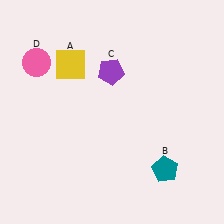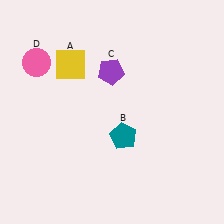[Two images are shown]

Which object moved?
The teal pentagon (B) moved left.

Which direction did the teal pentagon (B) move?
The teal pentagon (B) moved left.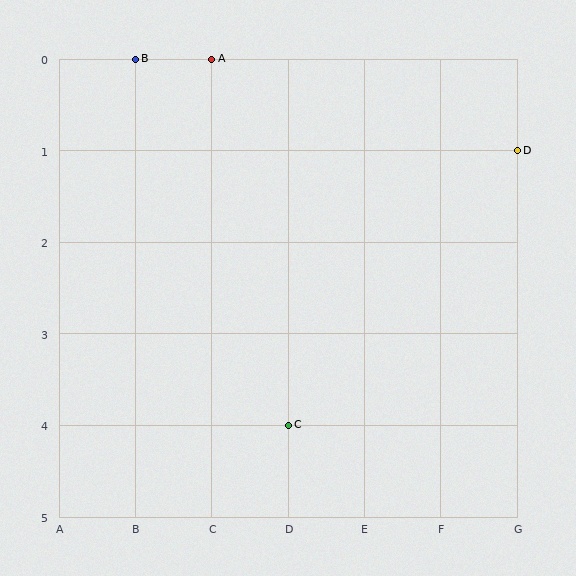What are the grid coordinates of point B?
Point B is at grid coordinates (B, 0).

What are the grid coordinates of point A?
Point A is at grid coordinates (C, 0).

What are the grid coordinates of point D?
Point D is at grid coordinates (G, 1).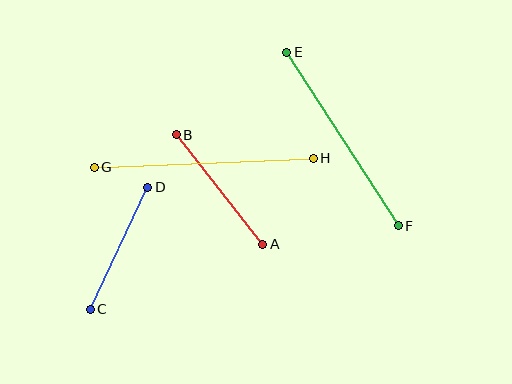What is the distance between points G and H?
The distance is approximately 219 pixels.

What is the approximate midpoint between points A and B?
The midpoint is at approximately (219, 189) pixels.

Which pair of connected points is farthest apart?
Points G and H are farthest apart.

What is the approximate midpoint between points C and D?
The midpoint is at approximately (119, 248) pixels.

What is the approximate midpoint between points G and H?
The midpoint is at approximately (204, 163) pixels.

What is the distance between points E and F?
The distance is approximately 206 pixels.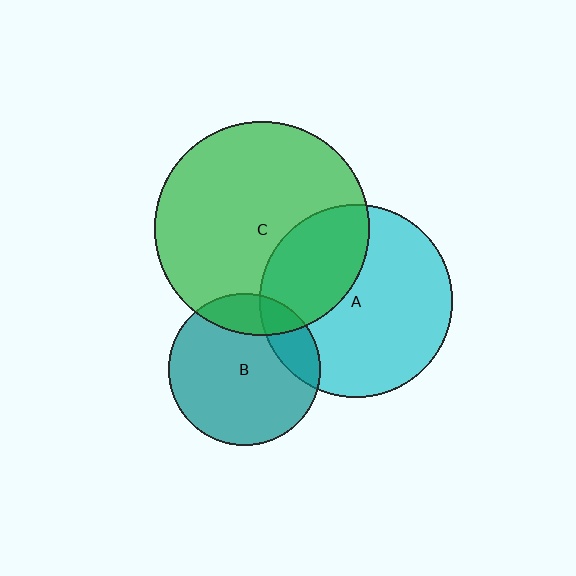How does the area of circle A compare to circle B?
Approximately 1.6 times.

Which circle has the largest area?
Circle C (green).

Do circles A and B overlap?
Yes.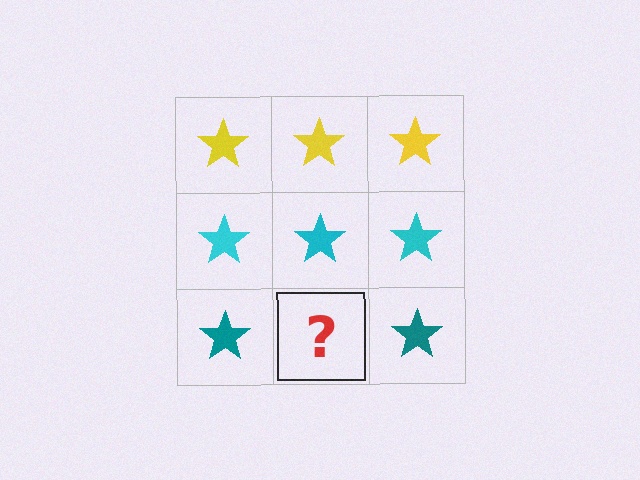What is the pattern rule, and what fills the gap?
The rule is that each row has a consistent color. The gap should be filled with a teal star.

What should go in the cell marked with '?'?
The missing cell should contain a teal star.